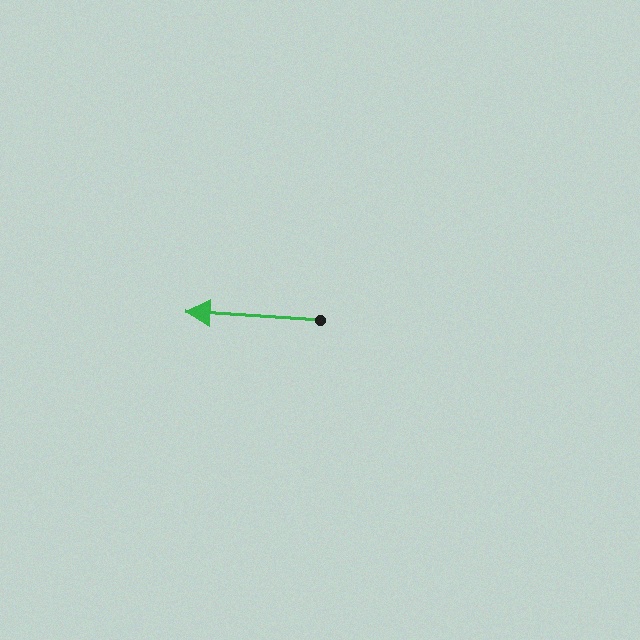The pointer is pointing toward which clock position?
Roughly 9 o'clock.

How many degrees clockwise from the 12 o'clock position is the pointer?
Approximately 274 degrees.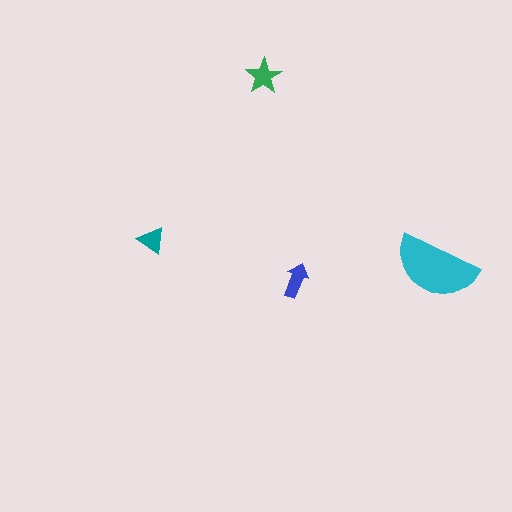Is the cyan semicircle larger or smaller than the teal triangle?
Larger.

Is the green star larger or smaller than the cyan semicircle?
Smaller.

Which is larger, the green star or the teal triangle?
The green star.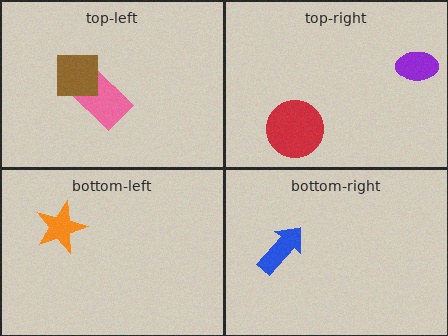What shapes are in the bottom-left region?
The orange star.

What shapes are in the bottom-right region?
The blue arrow.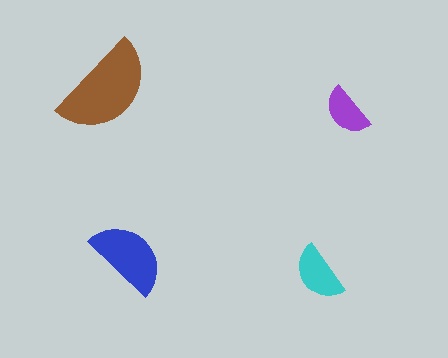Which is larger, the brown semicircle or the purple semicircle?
The brown one.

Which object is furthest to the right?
The purple semicircle is rightmost.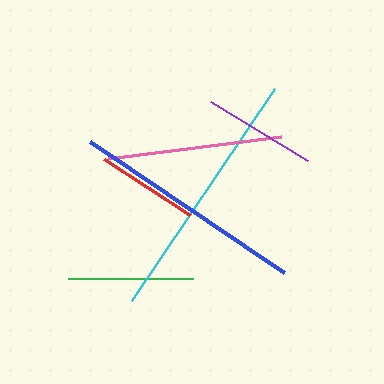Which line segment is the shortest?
The red line is the shortest at approximately 103 pixels.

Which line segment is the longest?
The cyan line is the longest at approximately 256 pixels.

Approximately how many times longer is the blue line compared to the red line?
The blue line is approximately 2.3 times the length of the red line.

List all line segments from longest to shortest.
From longest to shortest: cyan, blue, pink, green, purple, red.